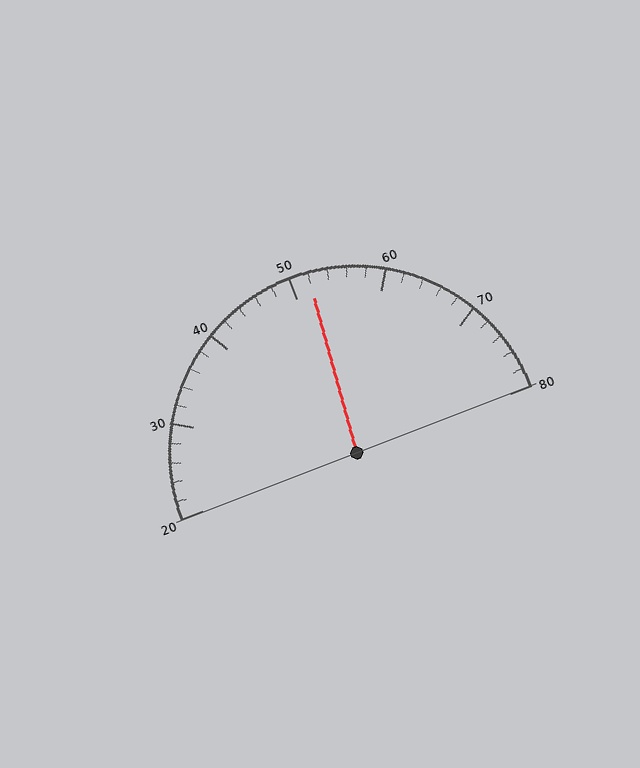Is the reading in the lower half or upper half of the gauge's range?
The reading is in the upper half of the range (20 to 80).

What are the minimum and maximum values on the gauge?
The gauge ranges from 20 to 80.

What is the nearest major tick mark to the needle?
The nearest major tick mark is 50.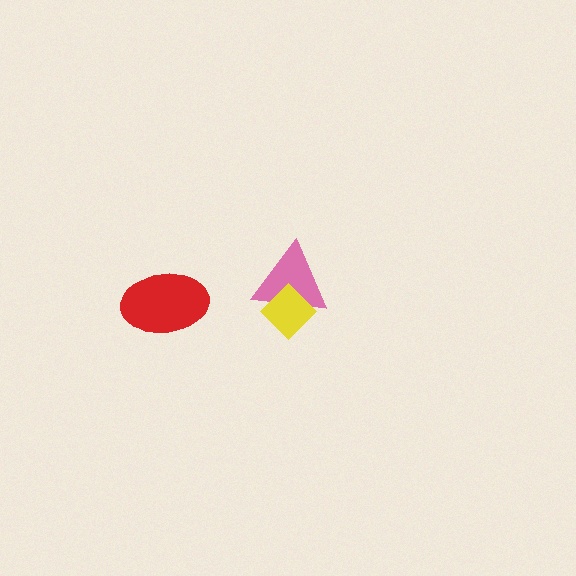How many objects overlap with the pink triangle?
1 object overlaps with the pink triangle.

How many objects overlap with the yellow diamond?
1 object overlaps with the yellow diamond.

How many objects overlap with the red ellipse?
0 objects overlap with the red ellipse.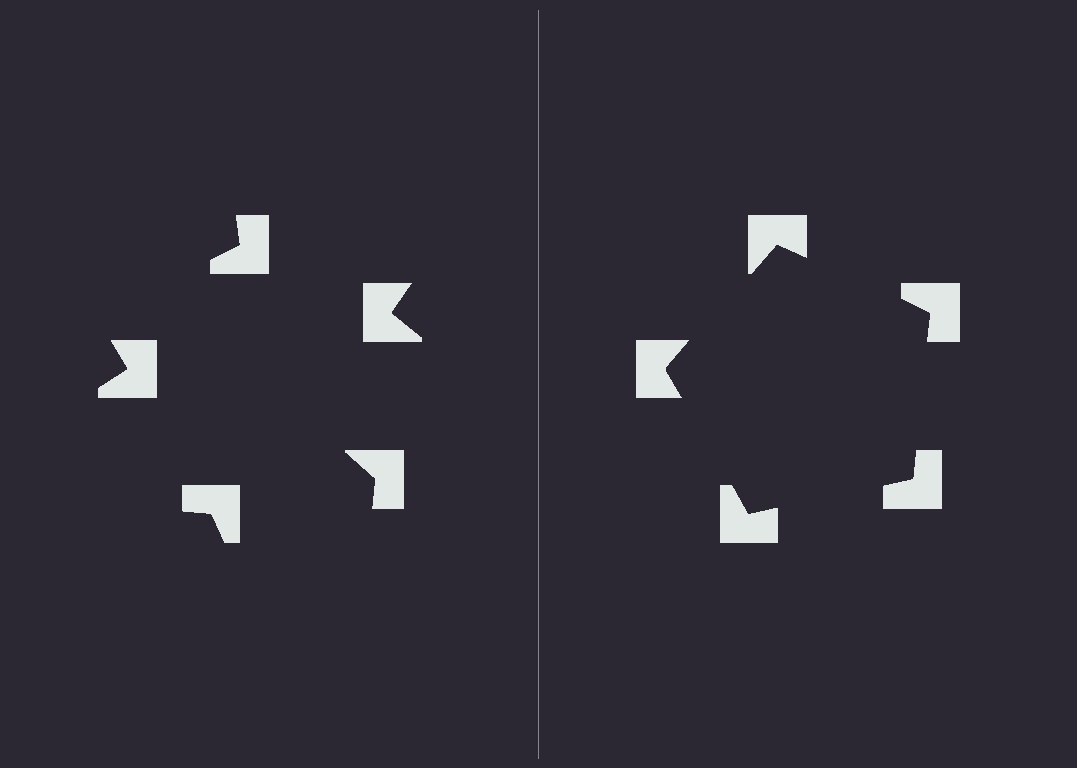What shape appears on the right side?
An illusory pentagon.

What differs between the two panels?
The notched squares are positioned identically on both sides; only the wedge orientations differ. On the right they align to a pentagon; on the left they are misaligned.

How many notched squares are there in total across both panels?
10 — 5 on each side.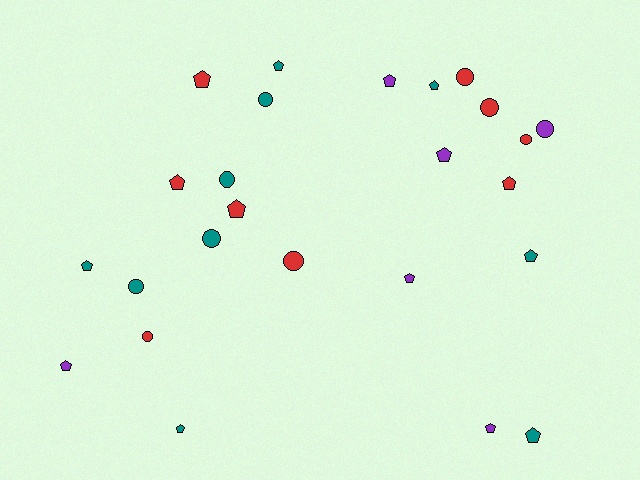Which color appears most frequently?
Teal, with 10 objects.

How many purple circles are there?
There is 1 purple circle.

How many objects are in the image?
There are 25 objects.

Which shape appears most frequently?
Pentagon, with 15 objects.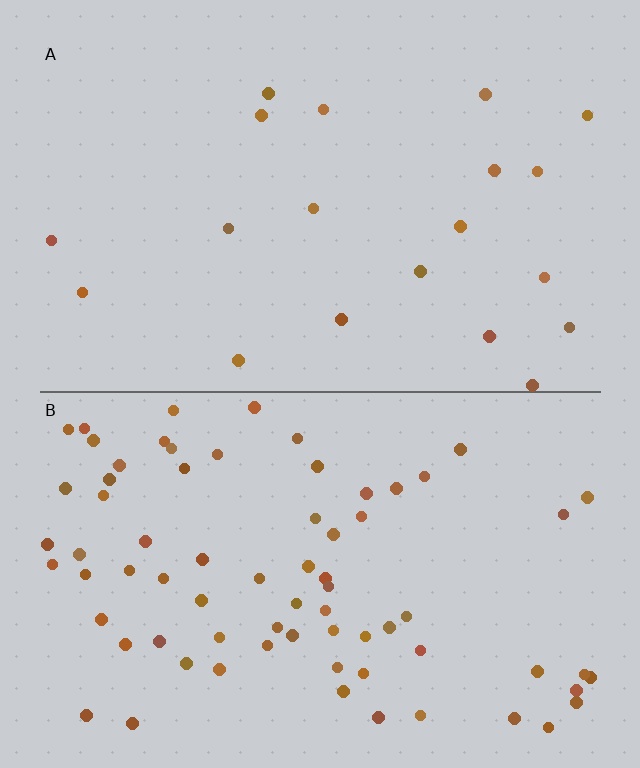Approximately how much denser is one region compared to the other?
Approximately 3.7× — region B over region A.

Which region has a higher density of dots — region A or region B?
B (the bottom).